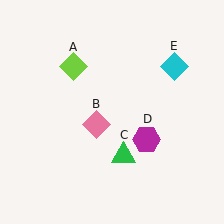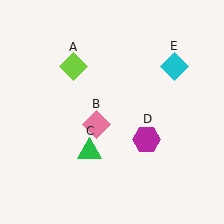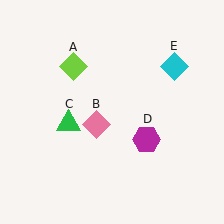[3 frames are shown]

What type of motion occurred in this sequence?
The green triangle (object C) rotated clockwise around the center of the scene.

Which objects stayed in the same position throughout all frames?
Lime diamond (object A) and pink diamond (object B) and magenta hexagon (object D) and cyan diamond (object E) remained stationary.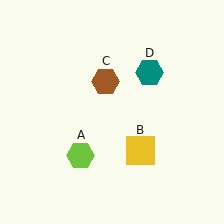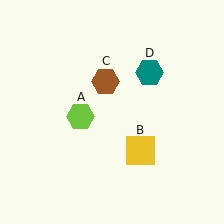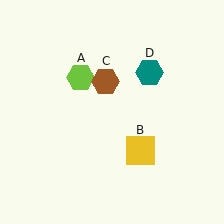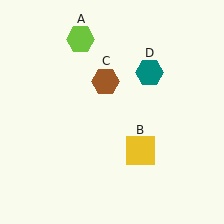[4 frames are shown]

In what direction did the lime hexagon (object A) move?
The lime hexagon (object A) moved up.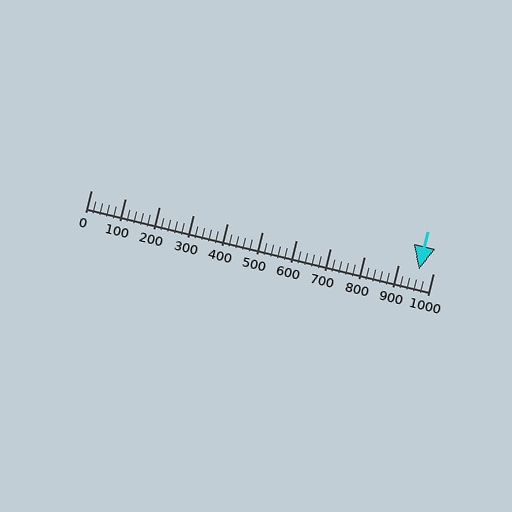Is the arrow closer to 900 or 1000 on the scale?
The arrow is closer to 1000.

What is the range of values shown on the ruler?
The ruler shows values from 0 to 1000.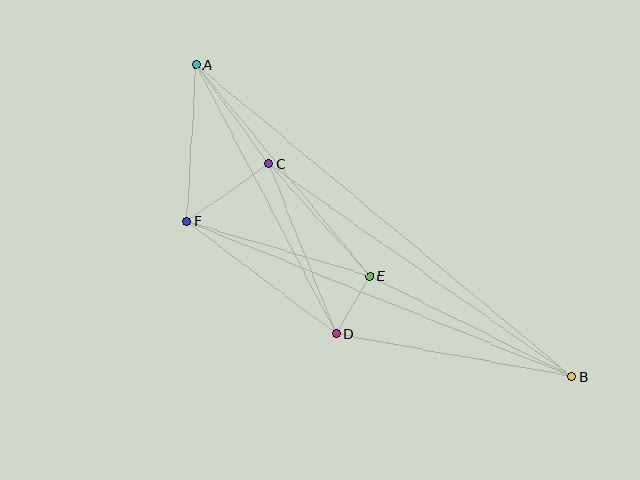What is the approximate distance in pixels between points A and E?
The distance between A and E is approximately 273 pixels.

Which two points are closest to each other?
Points D and E are closest to each other.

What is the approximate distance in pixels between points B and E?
The distance between B and E is approximately 226 pixels.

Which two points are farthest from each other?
Points A and B are farthest from each other.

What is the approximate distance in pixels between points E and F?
The distance between E and F is approximately 191 pixels.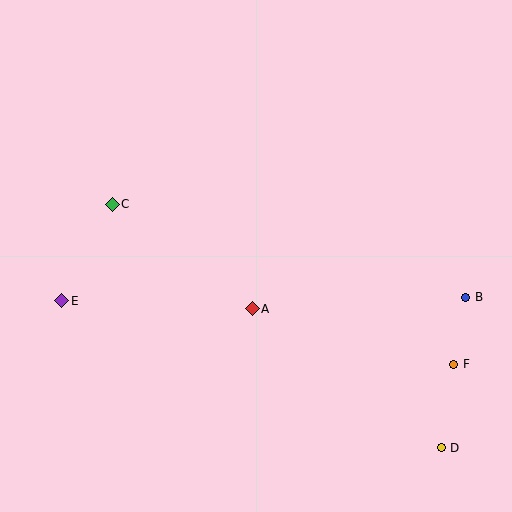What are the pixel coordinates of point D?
Point D is at (441, 448).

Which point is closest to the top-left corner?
Point C is closest to the top-left corner.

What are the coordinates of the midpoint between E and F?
The midpoint between E and F is at (258, 332).